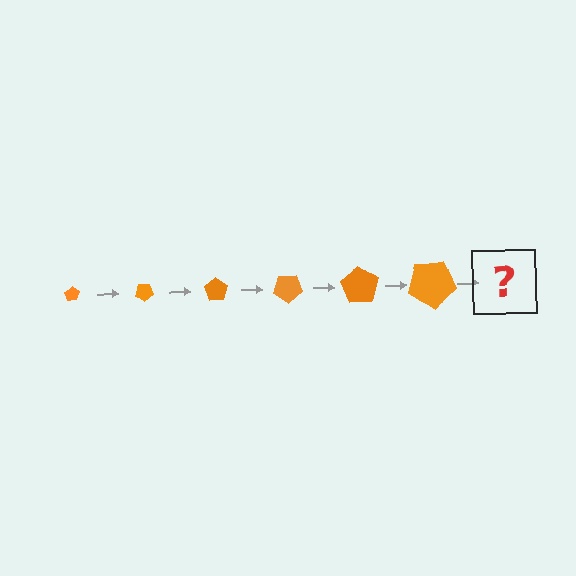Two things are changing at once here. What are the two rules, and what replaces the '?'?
The two rules are that the pentagon grows larger each step and it rotates 35 degrees each step. The '?' should be a pentagon, larger than the previous one and rotated 210 degrees from the start.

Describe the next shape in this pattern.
It should be a pentagon, larger than the previous one and rotated 210 degrees from the start.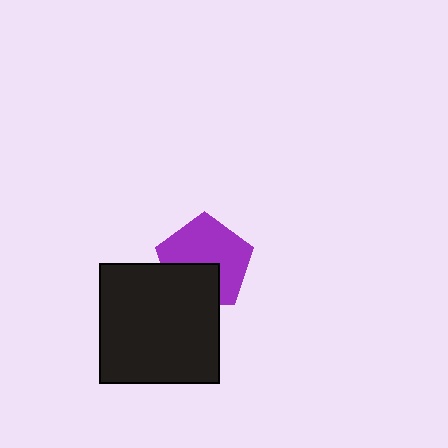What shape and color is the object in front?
The object in front is a black square.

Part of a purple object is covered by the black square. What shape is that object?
It is a pentagon.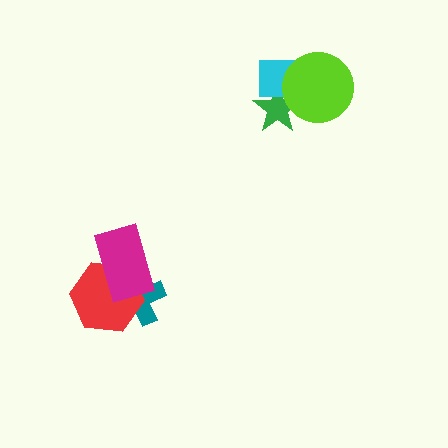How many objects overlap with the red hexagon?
2 objects overlap with the red hexagon.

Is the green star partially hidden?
Yes, it is partially covered by another shape.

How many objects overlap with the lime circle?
2 objects overlap with the lime circle.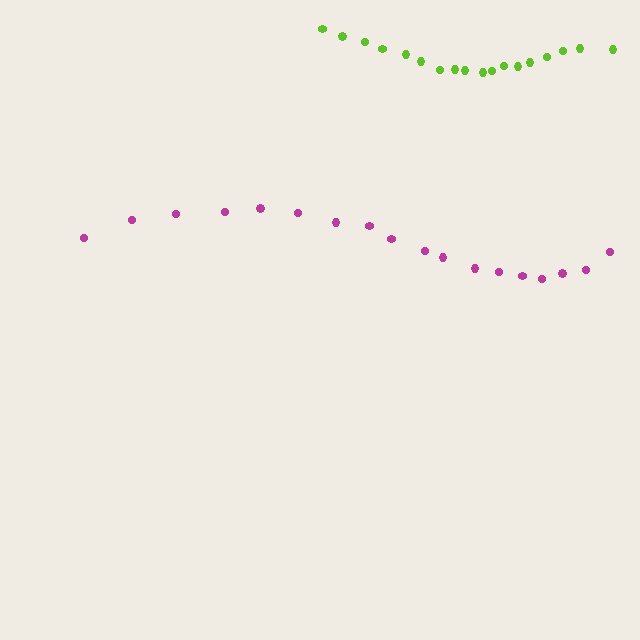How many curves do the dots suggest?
There are 2 distinct paths.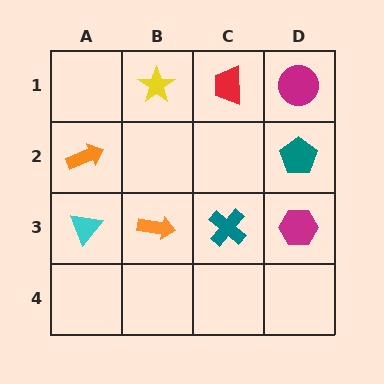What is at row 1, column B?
A yellow star.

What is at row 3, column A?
A cyan triangle.